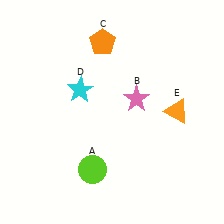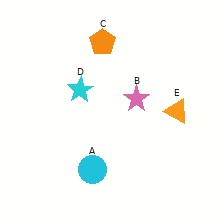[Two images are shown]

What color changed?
The circle (A) changed from lime in Image 1 to cyan in Image 2.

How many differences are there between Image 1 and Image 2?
There is 1 difference between the two images.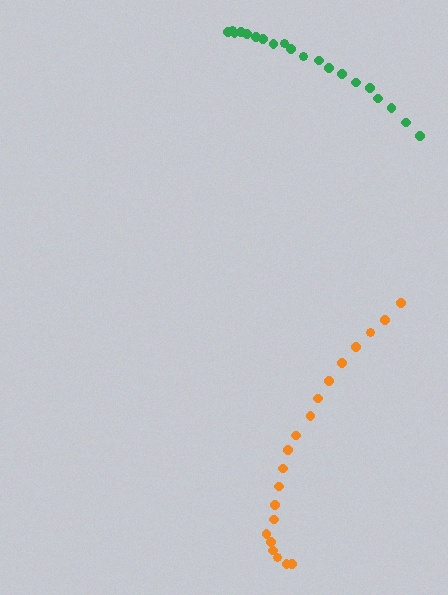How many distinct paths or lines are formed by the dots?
There are 2 distinct paths.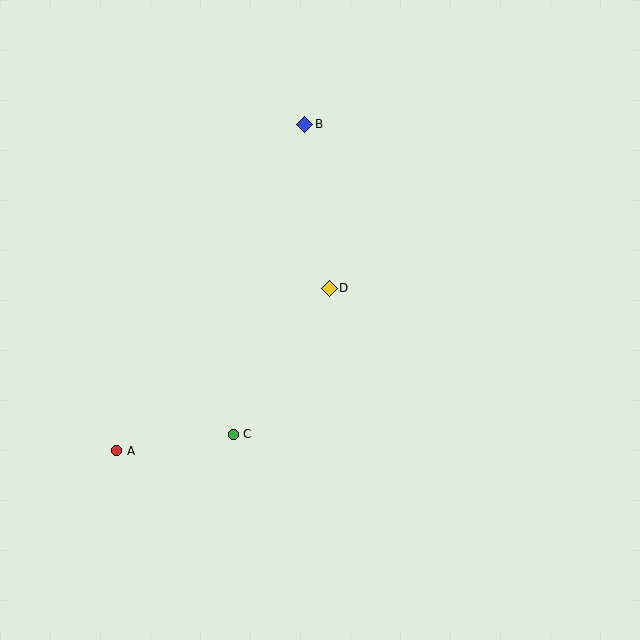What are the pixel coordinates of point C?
Point C is at (233, 434).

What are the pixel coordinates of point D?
Point D is at (329, 288).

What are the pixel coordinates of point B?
Point B is at (304, 124).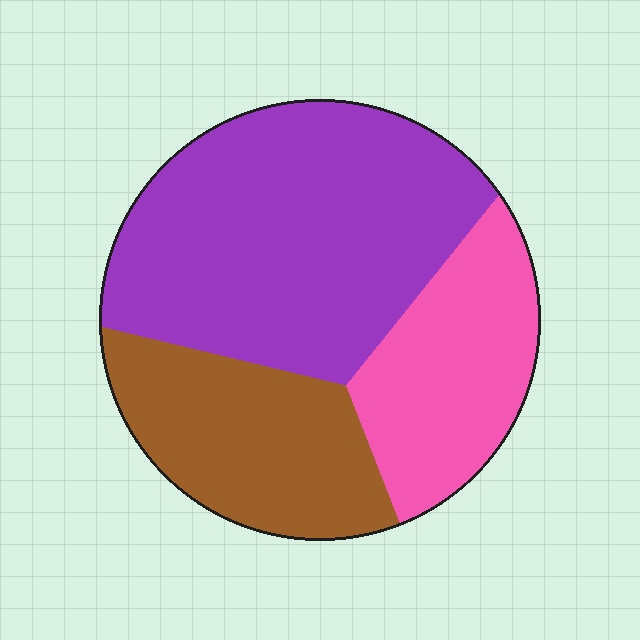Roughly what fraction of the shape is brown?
Brown covers roughly 25% of the shape.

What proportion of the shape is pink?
Pink covers about 25% of the shape.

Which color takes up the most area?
Purple, at roughly 50%.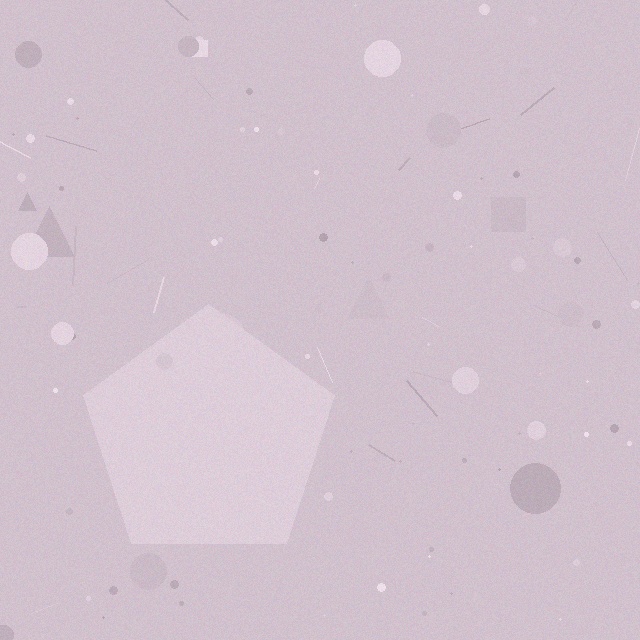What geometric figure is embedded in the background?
A pentagon is embedded in the background.